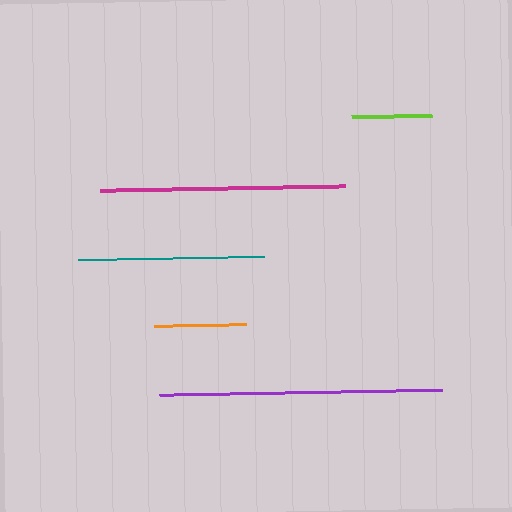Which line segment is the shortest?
The lime line is the shortest at approximately 80 pixels.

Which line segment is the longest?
The purple line is the longest at approximately 282 pixels.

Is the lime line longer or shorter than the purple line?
The purple line is longer than the lime line.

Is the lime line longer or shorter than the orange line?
The orange line is longer than the lime line.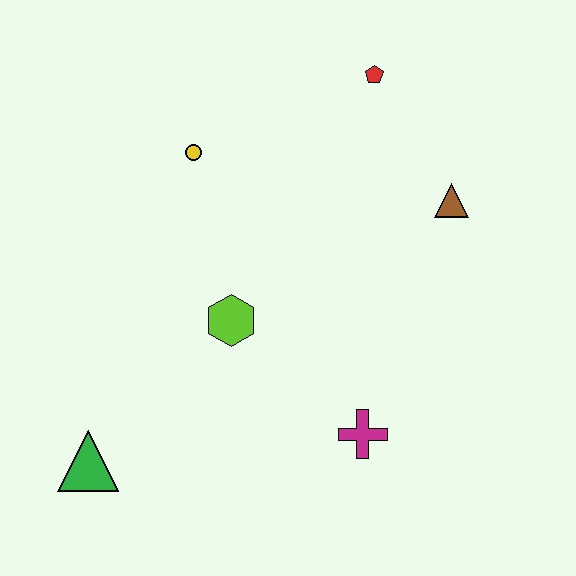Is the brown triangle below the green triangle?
No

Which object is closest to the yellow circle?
The lime hexagon is closest to the yellow circle.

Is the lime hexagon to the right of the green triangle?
Yes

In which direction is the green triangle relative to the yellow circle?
The green triangle is below the yellow circle.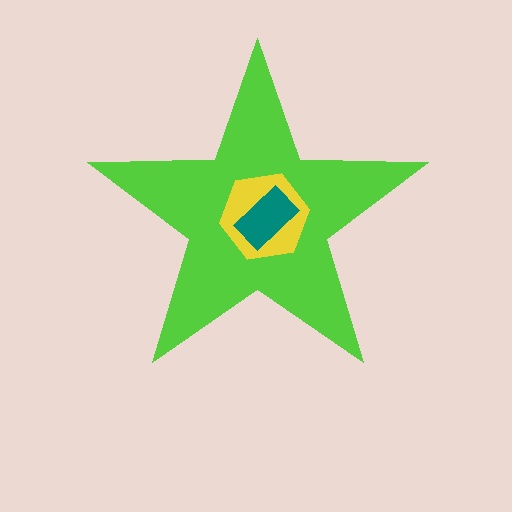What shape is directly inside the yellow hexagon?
The teal rectangle.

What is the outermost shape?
The lime star.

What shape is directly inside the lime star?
The yellow hexagon.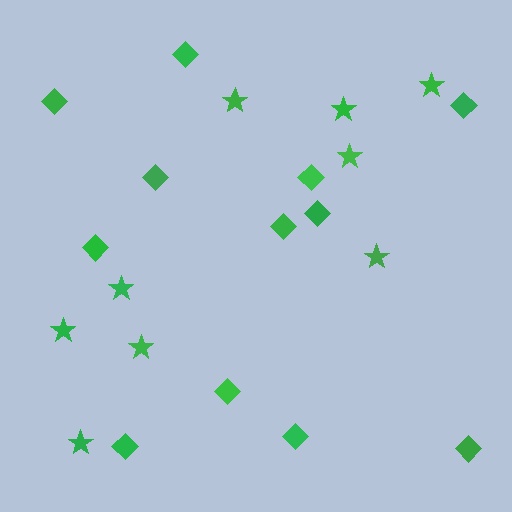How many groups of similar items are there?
There are 2 groups: one group of diamonds (12) and one group of stars (9).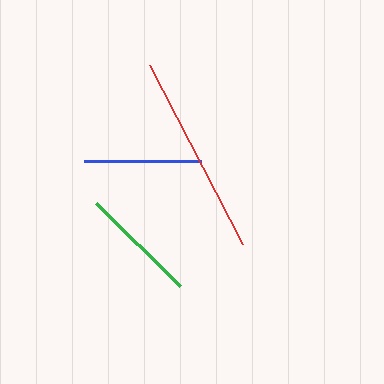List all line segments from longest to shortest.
From longest to shortest: red, green, blue.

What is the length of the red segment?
The red segment is approximately 202 pixels long.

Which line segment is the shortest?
The blue line is the shortest at approximately 117 pixels.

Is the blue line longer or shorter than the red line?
The red line is longer than the blue line.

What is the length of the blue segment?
The blue segment is approximately 117 pixels long.